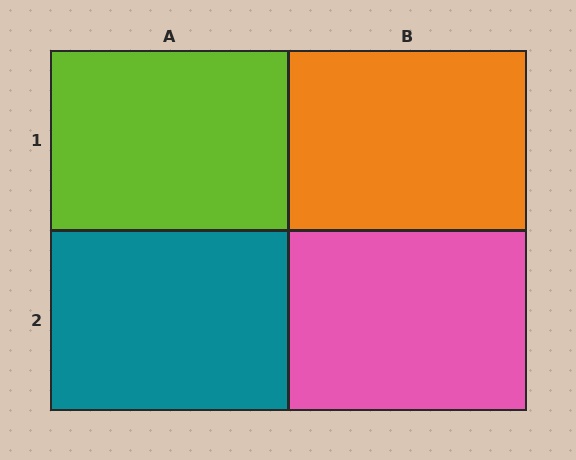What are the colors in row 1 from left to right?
Lime, orange.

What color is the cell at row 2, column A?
Teal.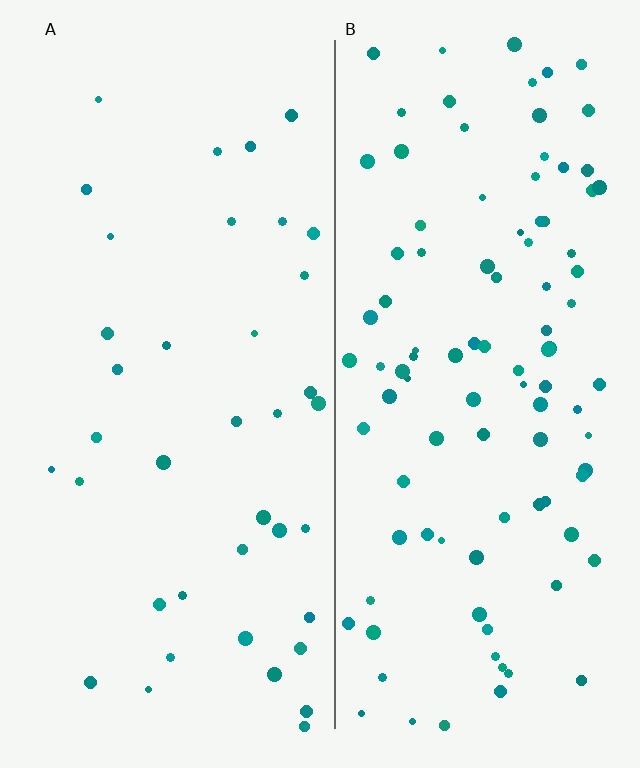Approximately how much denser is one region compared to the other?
Approximately 2.5× — region B over region A.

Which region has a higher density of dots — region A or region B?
B (the right).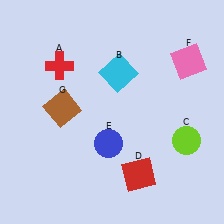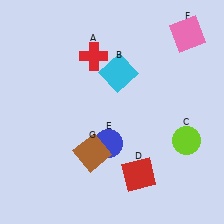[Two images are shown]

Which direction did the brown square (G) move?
The brown square (G) moved down.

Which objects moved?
The objects that moved are: the red cross (A), the pink square (F), the brown square (G).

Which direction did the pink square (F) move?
The pink square (F) moved up.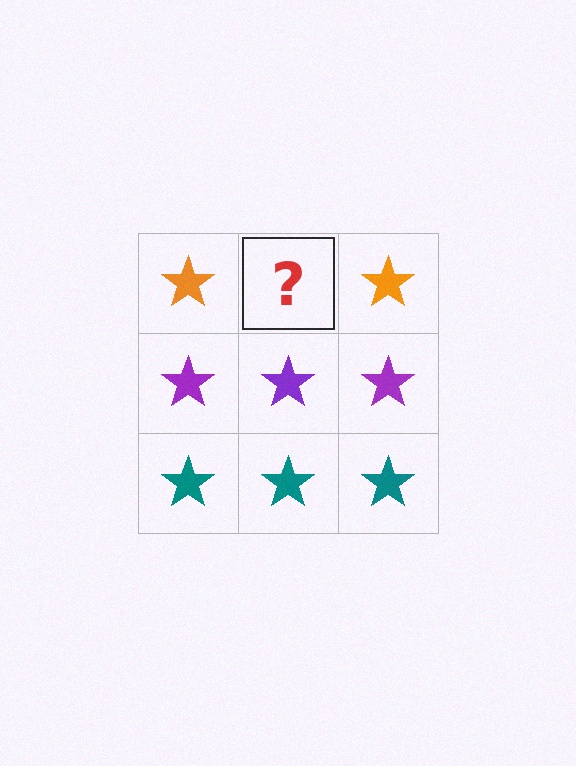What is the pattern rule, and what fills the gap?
The rule is that each row has a consistent color. The gap should be filled with an orange star.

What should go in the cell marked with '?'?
The missing cell should contain an orange star.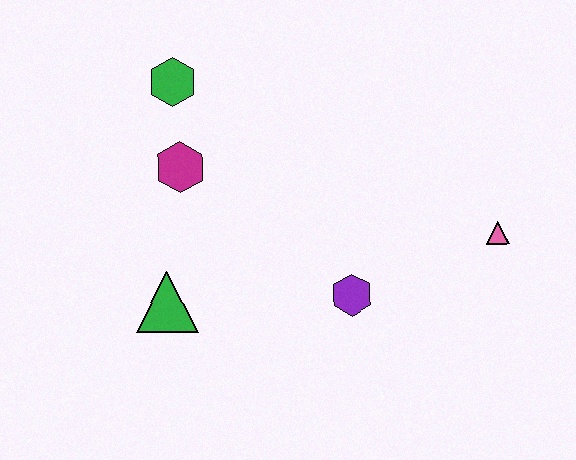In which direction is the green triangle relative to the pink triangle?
The green triangle is to the left of the pink triangle.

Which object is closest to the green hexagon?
The magenta hexagon is closest to the green hexagon.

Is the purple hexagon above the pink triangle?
No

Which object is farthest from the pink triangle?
The green hexagon is farthest from the pink triangle.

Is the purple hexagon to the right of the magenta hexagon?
Yes